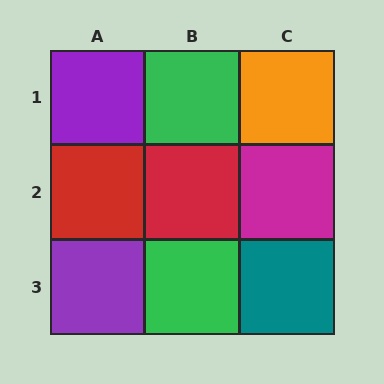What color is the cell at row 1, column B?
Green.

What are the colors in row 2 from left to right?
Red, red, magenta.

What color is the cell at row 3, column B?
Green.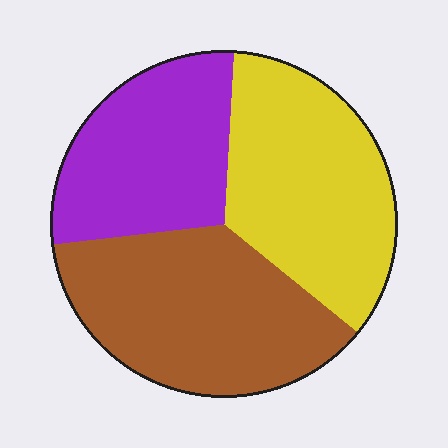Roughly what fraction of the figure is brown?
Brown covers about 35% of the figure.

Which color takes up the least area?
Purple, at roughly 30%.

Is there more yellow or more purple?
Yellow.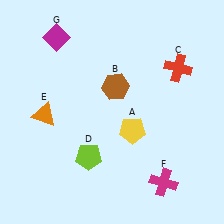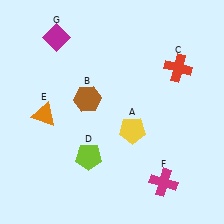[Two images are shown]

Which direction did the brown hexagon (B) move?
The brown hexagon (B) moved left.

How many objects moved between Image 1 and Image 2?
1 object moved between the two images.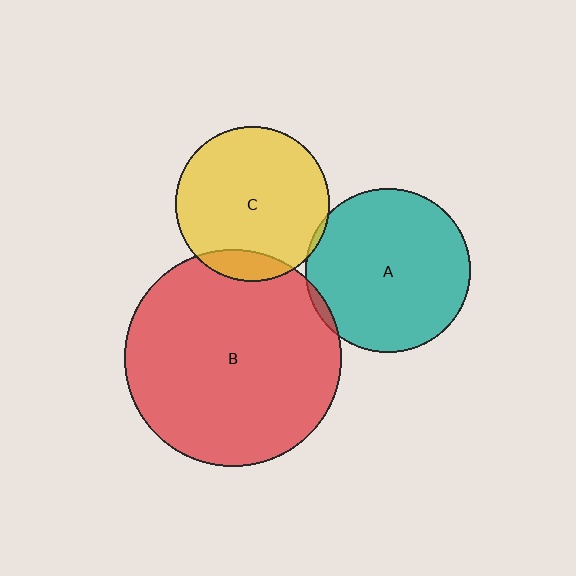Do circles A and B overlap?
Yes.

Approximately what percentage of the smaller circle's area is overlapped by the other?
Approximately 5%.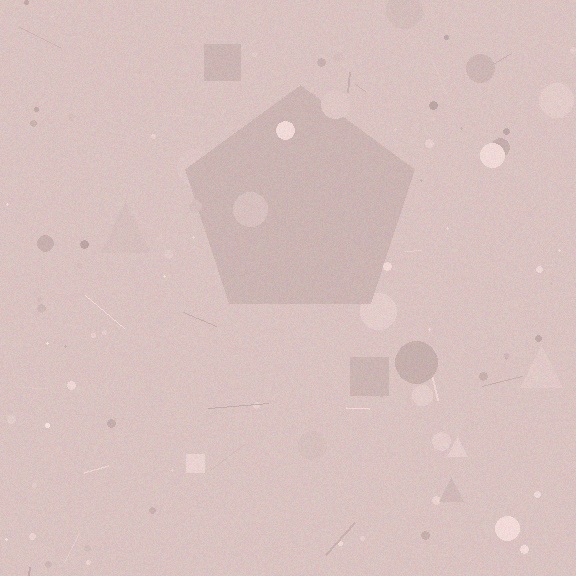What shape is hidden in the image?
A pentagon is hidden in the image.